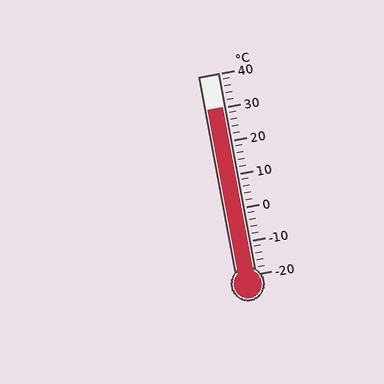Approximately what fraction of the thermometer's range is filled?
The thermometer is filled to approximately 85% of its range.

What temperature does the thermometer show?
The thermometer shows approximately 30°C.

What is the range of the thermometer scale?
The thermometer scale ranges from -20°C to 40°C.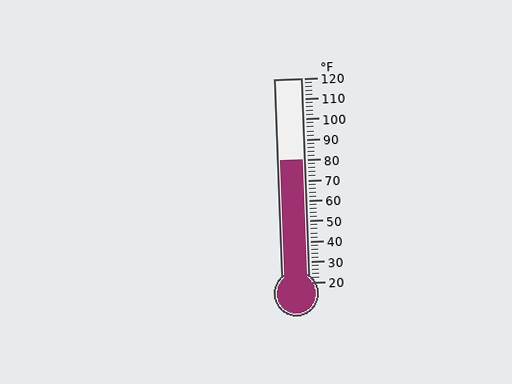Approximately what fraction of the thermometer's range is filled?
The thermometer is filled to approximately 60% of its range.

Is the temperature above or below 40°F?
The temperature is above 40°F.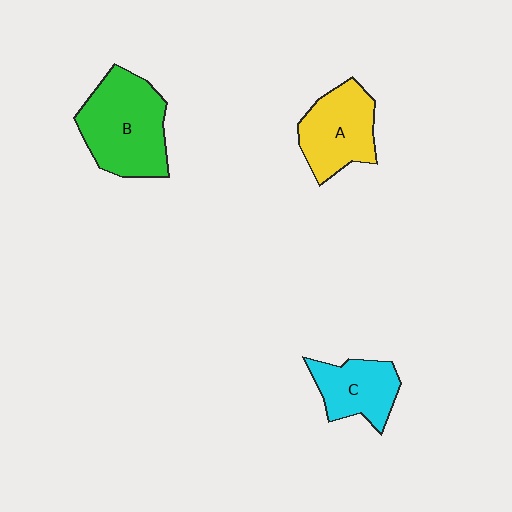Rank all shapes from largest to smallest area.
From largest to smallest: B (green), A (yellow), C (cyan).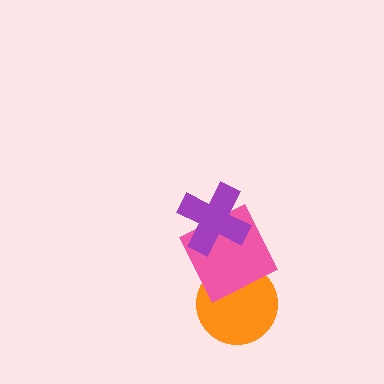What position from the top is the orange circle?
The orange circle is 3rd from the top.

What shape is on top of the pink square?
The purple cross is on top of the pink square.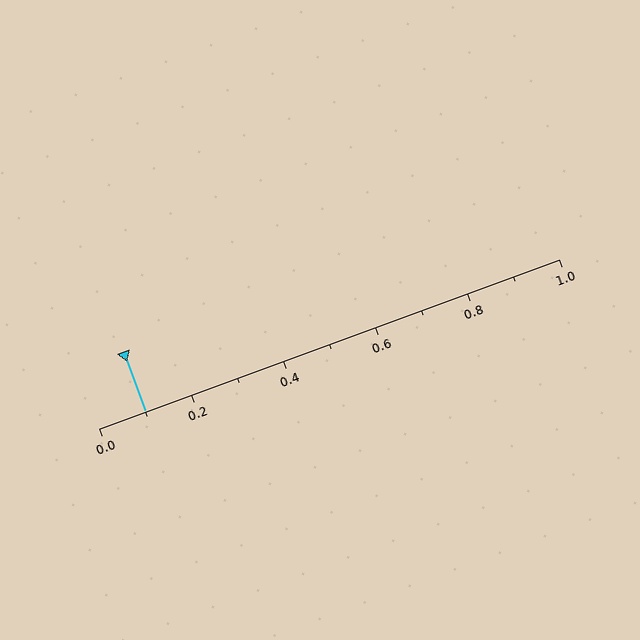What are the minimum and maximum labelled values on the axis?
The axis runs from 0.0 to 1.0.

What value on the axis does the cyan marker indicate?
The marker indicates approximately 0.1.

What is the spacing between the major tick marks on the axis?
The major ticks are spaced 0.2 apart.